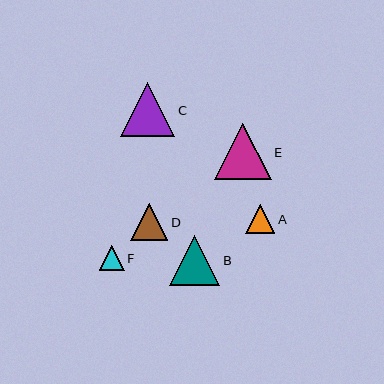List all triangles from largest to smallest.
From largest to smallest: E, C, B, D, A, F.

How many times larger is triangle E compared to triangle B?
Triangle E is approximately 1.1 times the size of triangle B.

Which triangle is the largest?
Triangle E is the largest with a size of approximately 57 pixels.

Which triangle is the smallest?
Triangle F is the smallest with a size of approximately 25 pixels.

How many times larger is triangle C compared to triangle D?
Triangle C is approximately 1.5 times the size of triangle D.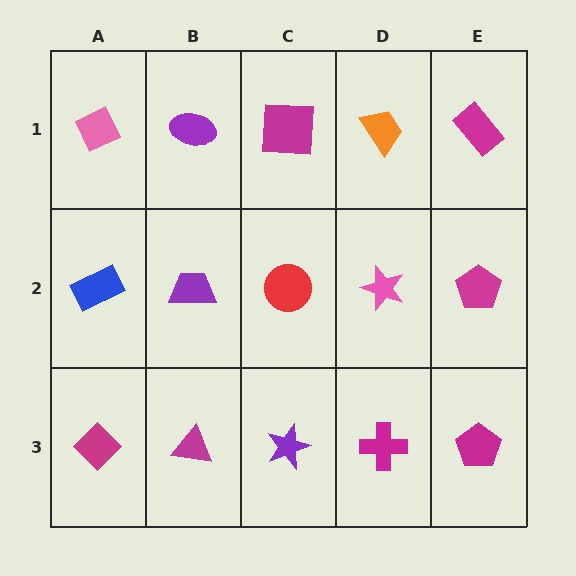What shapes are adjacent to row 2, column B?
A purple ellipse (row 1, column B), a magenta triangle (row 3, column B), a blue rectangle (row 2, column A), a red circle (row 2, column C).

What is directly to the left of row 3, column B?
A magenta diamond.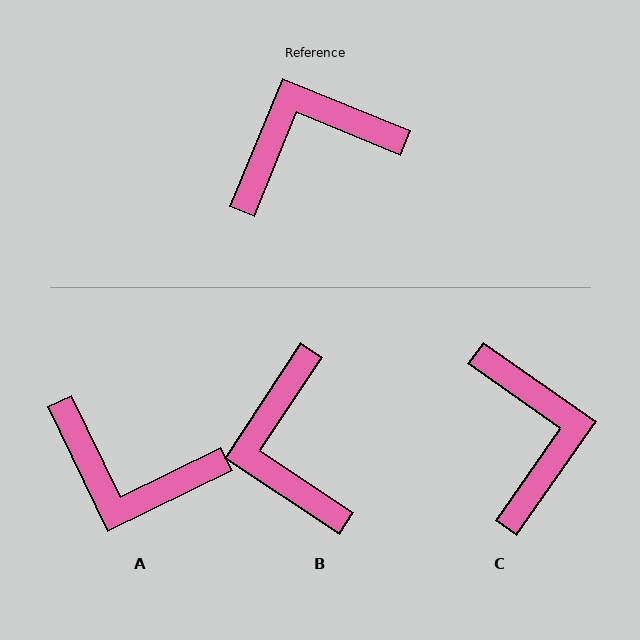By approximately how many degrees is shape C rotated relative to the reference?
Approximately 103 degrees clockwise.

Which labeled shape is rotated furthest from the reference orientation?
A, about 138 degrees away.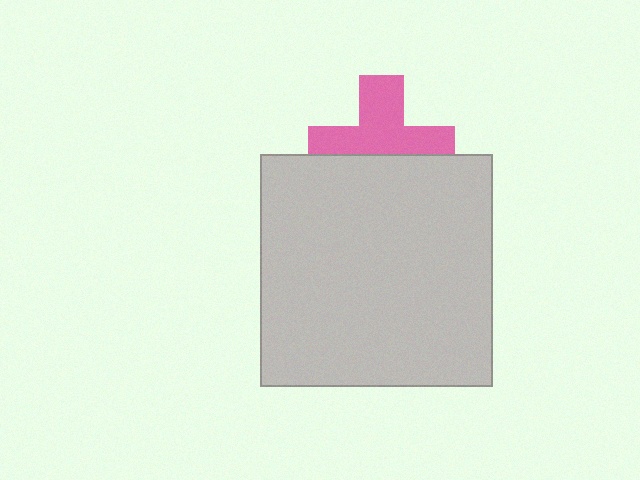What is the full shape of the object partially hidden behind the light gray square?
The partially hidden object is a pink cross.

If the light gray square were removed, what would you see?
You would see the complete pink cross.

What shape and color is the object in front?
The object in front is a light gray square.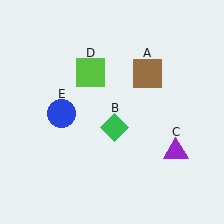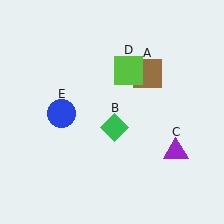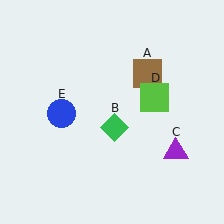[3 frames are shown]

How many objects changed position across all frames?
1 object changed position: lime square (object D).